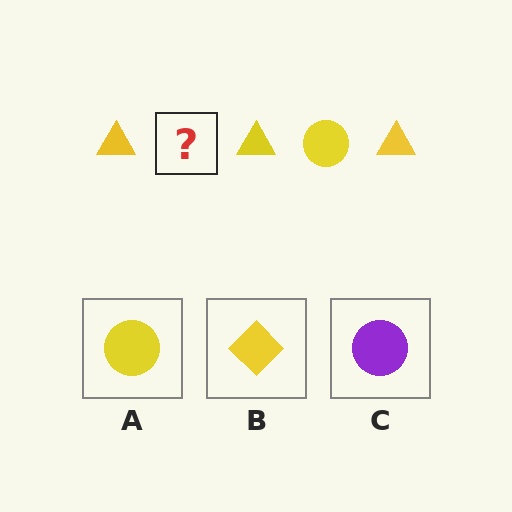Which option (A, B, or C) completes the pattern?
A.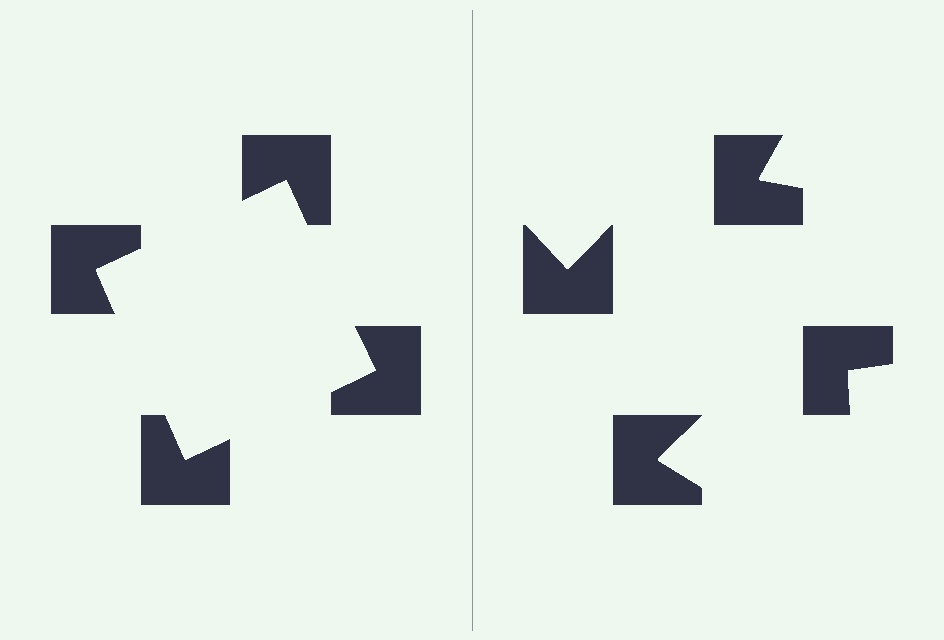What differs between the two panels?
The notched squares are positioned identically on both sides; only the wedge orientations differ. On the left they align to a square; on the right they are misaligned.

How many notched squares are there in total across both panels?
8 — 4 on each side.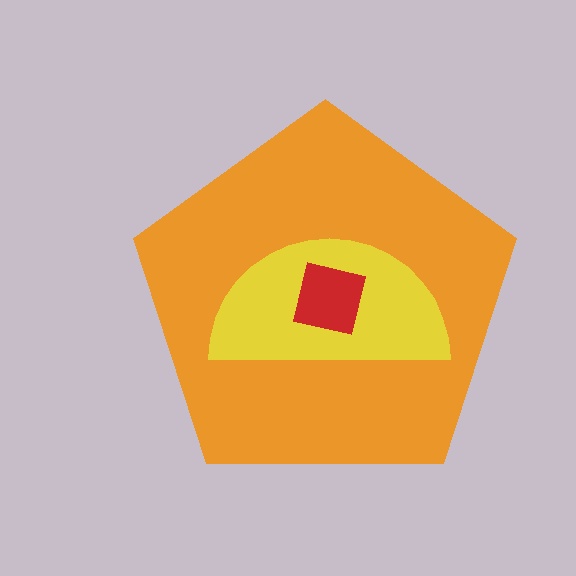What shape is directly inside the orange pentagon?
The yellow semicircle.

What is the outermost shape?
The orange pentagon.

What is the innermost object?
The red square.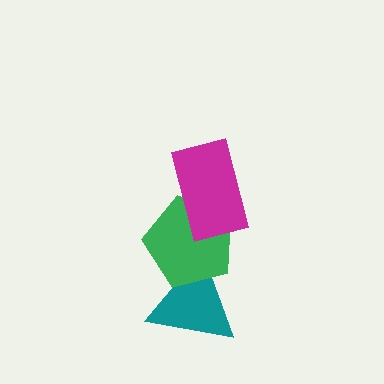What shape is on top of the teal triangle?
The green pentagon is on top of the teal triangle.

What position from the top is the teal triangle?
The teal triangle is 3rd from the top.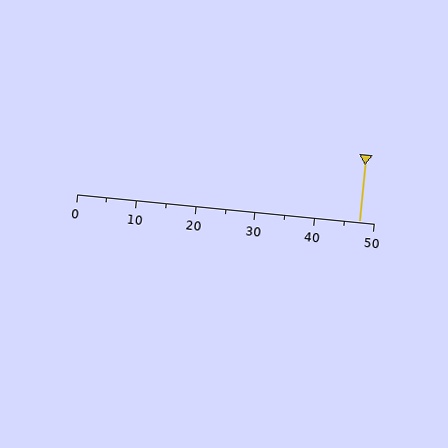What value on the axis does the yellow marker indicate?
The marker indicates approximately 47.5.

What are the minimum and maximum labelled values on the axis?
The axis runs from 0 to 50.